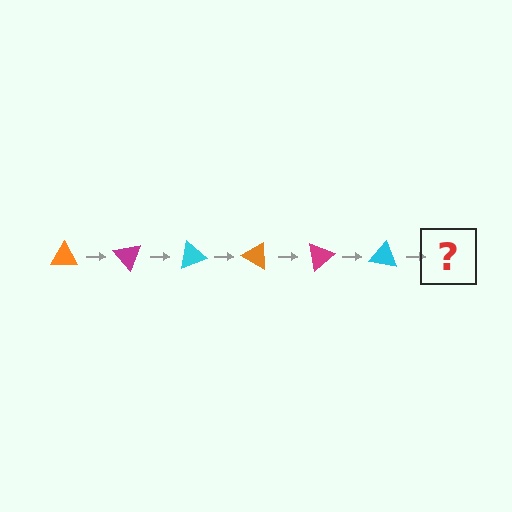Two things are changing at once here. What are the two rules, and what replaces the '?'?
The two rules are that it rotates 50 degrees each step and the color cycles through orange, magenta, and cyan. The '?' should be an orange triangle, rotated 300 degrees from the start.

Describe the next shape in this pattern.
It should be an orange triangle, rotated 300 degrees from the start.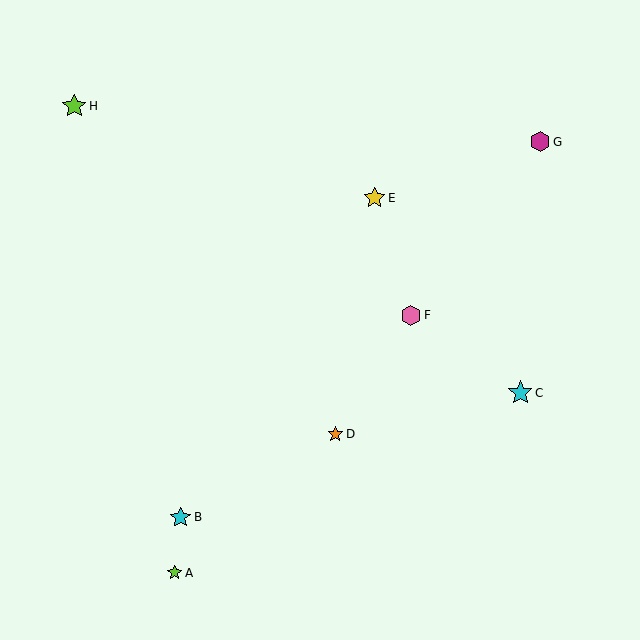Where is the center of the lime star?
The center of the lime star is at (175, 573).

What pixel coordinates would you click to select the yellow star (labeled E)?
Click at (374, 198) to select the yellow star E.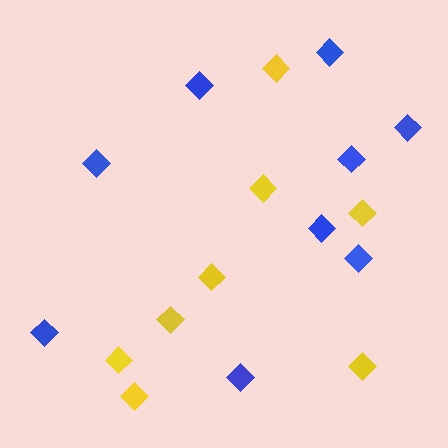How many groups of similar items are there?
There are 2 groups: one group of yellow diamonds (8) and one group of blue diamonds (9).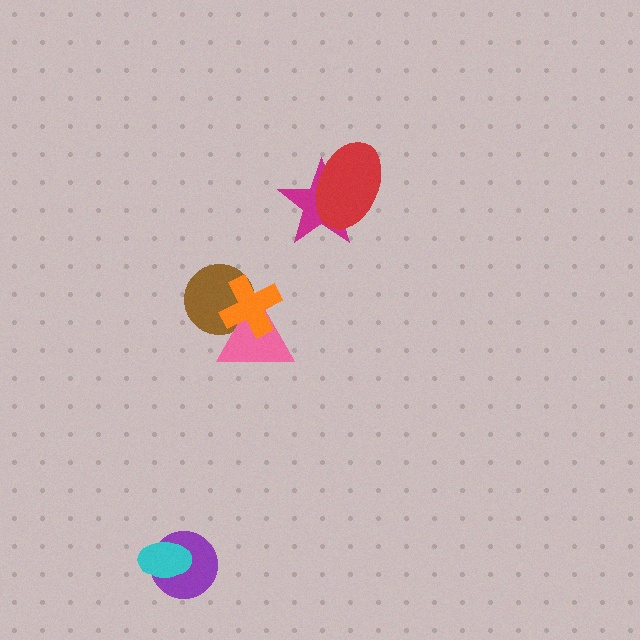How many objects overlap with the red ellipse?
1 object overlaps with the red ellipse.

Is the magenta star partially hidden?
Yes, it is partially covered by another shape.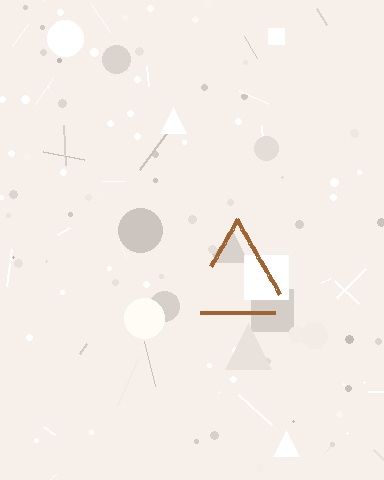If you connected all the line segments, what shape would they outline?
They would outline a triangle.